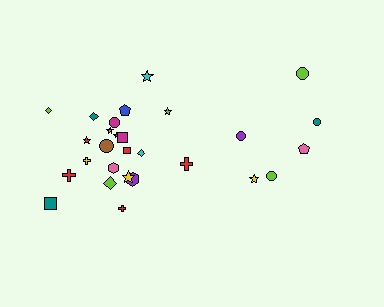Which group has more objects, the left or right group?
The left group.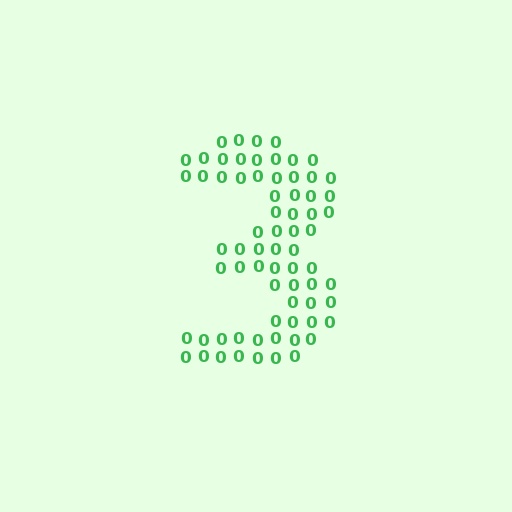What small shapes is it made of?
It is made of small digit 0's.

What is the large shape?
The large shape is the digit 3.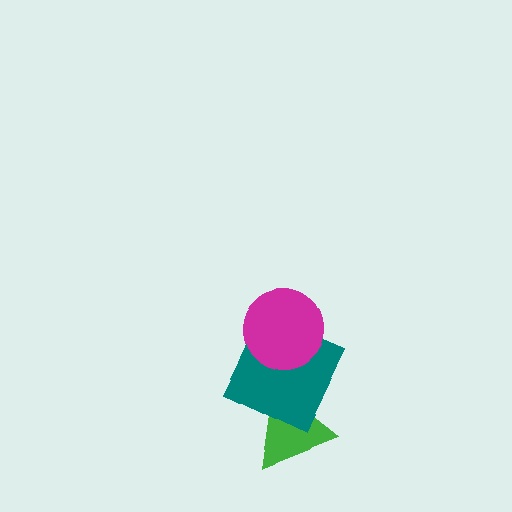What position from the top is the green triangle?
The green triangle is 3rd from the top.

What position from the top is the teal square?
The teal square is 2nd from the top.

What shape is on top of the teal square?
The magenta circle is on top of the teal square.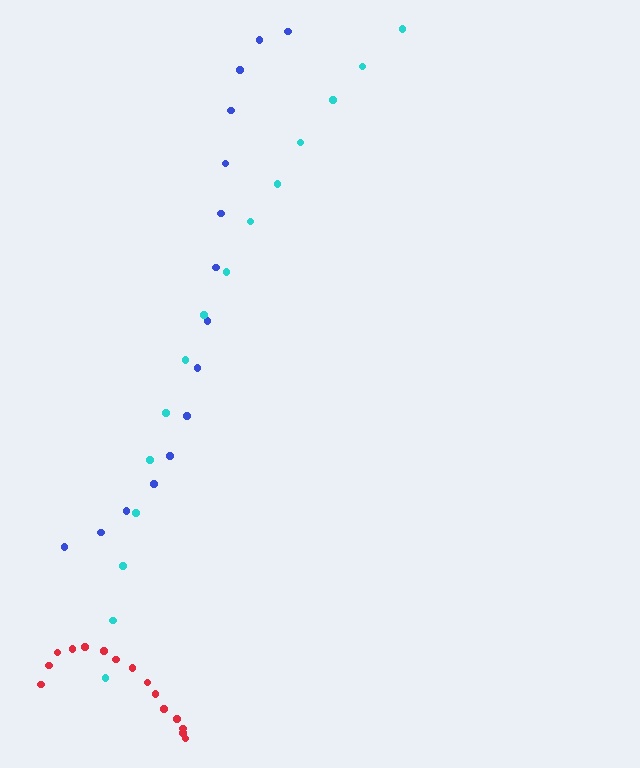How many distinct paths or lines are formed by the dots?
There are 3 distinct paths.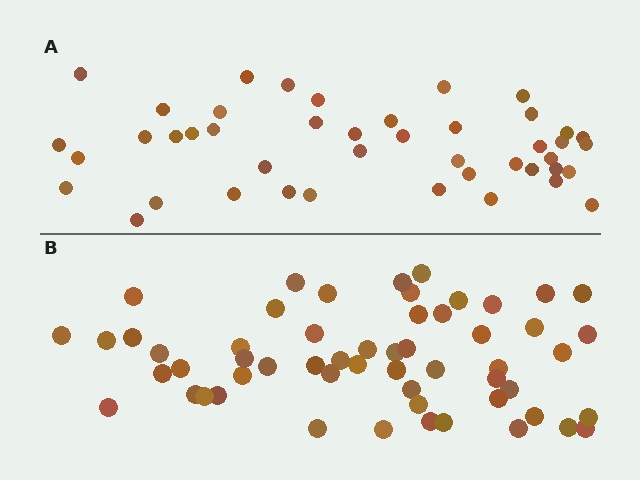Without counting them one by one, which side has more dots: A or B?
Region B (the bottom region) has more dots.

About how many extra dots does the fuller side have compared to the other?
Region B has roughly 12 or so more dots than region A.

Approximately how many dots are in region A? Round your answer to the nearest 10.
About 40 dots. (The exact count is 44, which rounds to 40.)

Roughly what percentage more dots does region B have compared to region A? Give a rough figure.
About 25% more.